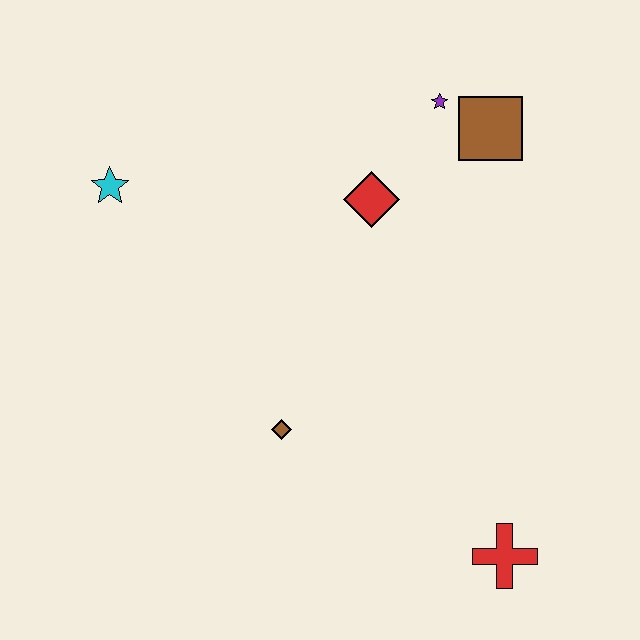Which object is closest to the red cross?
The brown diamond is closest to the red cross.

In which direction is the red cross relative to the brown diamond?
The red cross is to the right of the brown diamond.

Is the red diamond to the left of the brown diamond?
No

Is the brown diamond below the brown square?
Yes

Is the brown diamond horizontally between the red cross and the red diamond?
No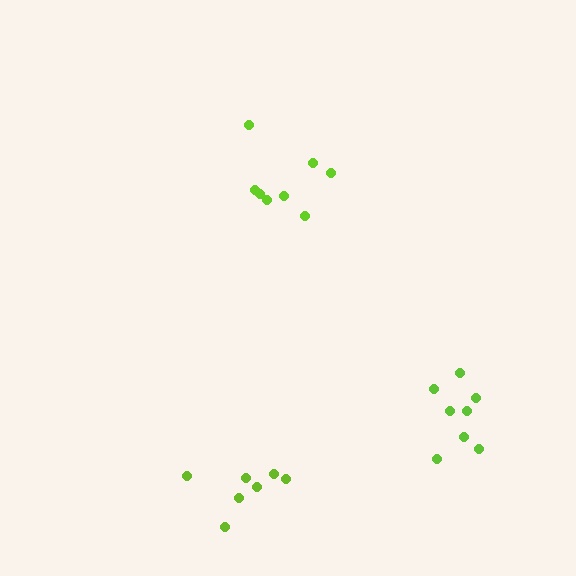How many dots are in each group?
Group 1: 8 dots, Group 2: 7 dots, Group 3: 8 dots (23 total).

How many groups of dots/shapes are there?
There are 3 groups.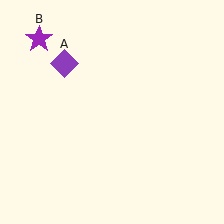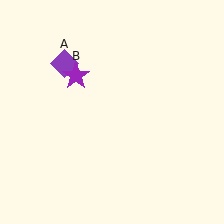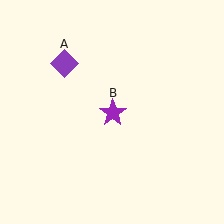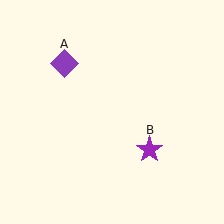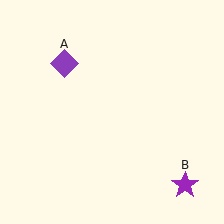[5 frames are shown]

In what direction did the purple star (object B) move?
The purple star (object B) moved down and to the right.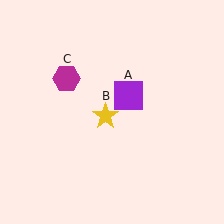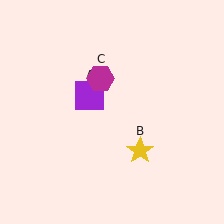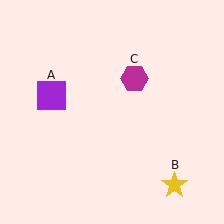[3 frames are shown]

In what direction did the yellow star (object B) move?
The yellow star (object B) moved down and to the right.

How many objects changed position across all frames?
3 objects changed position: purple square (object A), yellow star (object B), magenta hexagon (object C).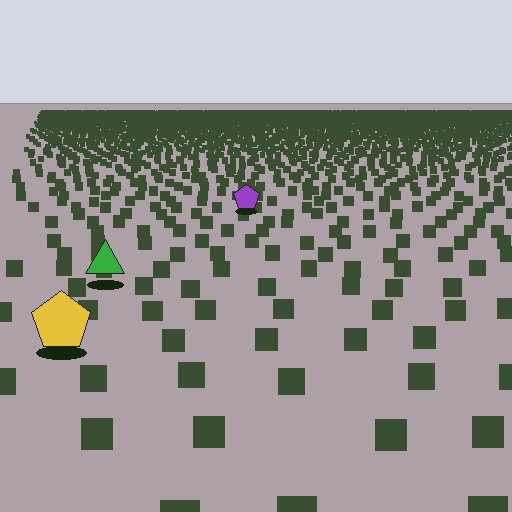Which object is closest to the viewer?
The yellow pentagon is closest. The texture marks near it are larger and more spread out.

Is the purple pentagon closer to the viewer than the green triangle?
No. The green triangle is closer — you can tell from the texture gradient: the ground texture is coarser near it.